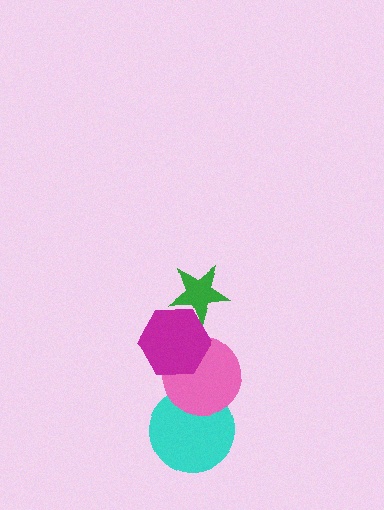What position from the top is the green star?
The green star is 1st from the top.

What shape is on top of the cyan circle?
The pink circle is on top of the cyan circle.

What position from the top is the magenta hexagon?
The magenta hexagon is 2nd from the top.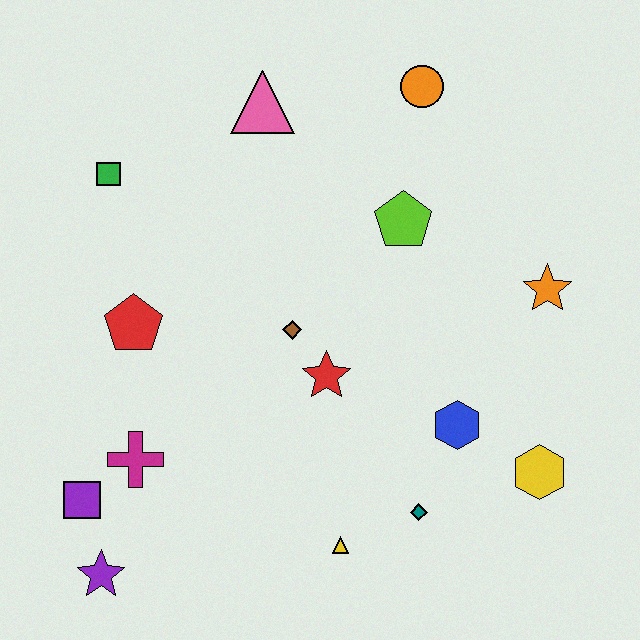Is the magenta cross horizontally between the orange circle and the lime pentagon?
No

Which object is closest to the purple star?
The purple square is closest to the purple star.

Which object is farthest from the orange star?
The purple star is farthest from the orange star.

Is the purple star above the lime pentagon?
No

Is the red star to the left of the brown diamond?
No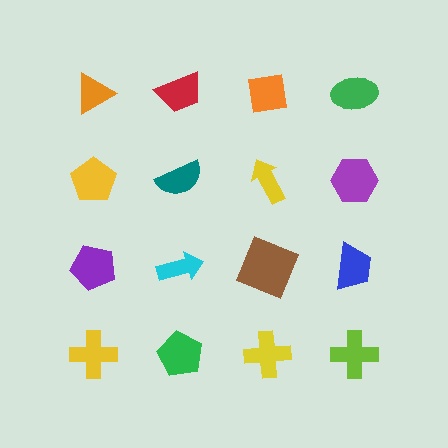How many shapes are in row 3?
4 shapes.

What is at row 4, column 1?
A yellow cross.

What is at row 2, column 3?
A yellow arrow.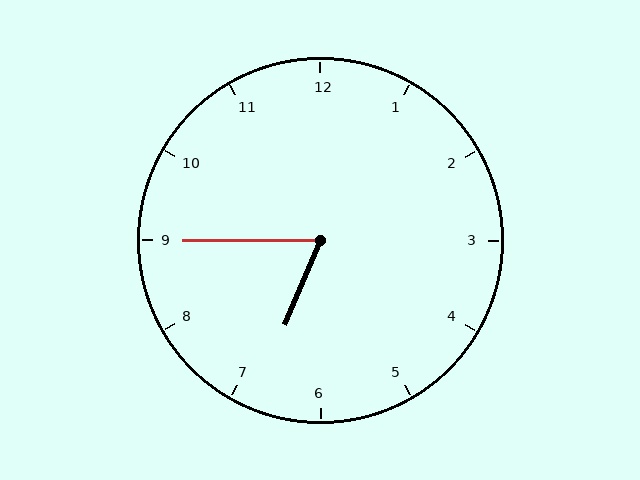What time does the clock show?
6:45.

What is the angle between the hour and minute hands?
Approximately 68 degrees.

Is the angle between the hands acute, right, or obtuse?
It is acute.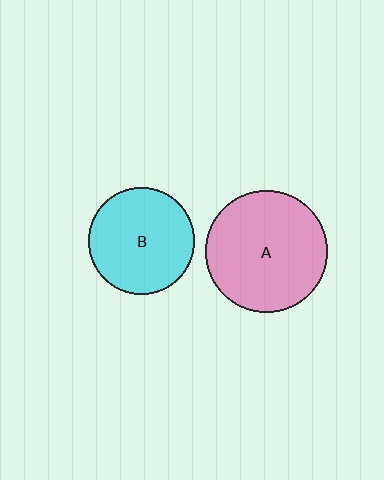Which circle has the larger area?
Circle A (pink).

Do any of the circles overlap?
No, none of the circles overlap.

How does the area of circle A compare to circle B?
Approximately 1.3 times.